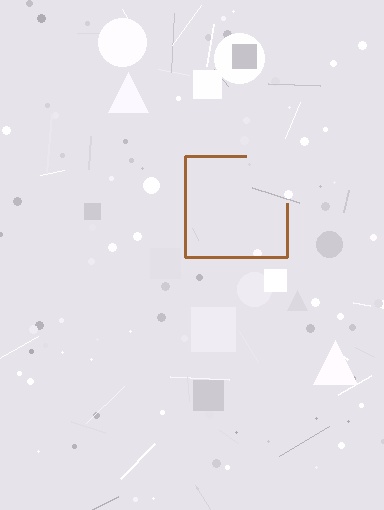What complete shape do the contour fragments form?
The contour fragments form a square.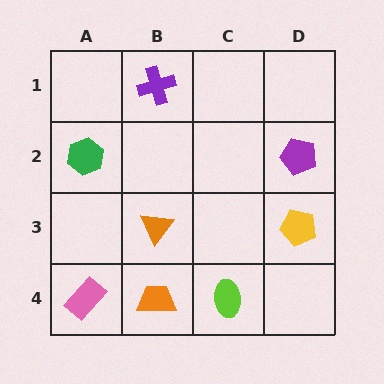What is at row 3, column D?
A yellow pentagon.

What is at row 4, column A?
A pink rectangle.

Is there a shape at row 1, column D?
No, that cell is empty.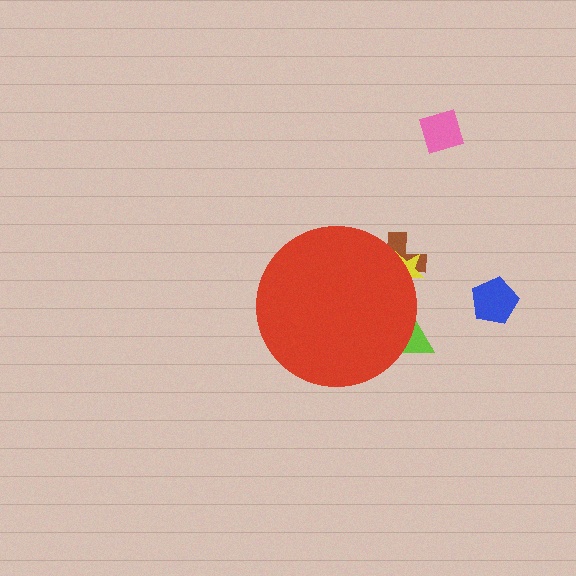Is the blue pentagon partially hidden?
No, the blue pentagon is fully visible.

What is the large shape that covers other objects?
A red circle.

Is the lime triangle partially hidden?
Yes, the lime triangle is partially hidden behind the red circle.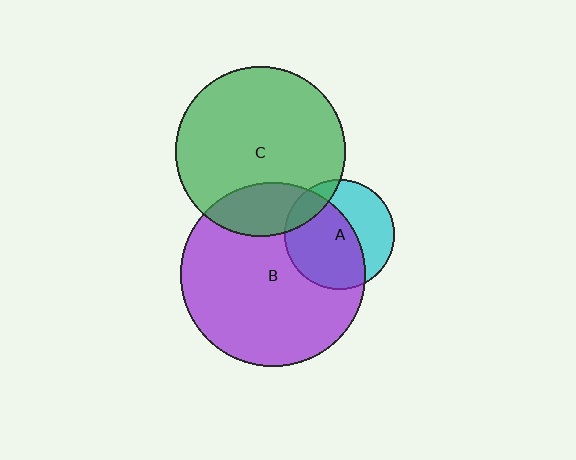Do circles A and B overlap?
Yes.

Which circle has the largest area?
Circle B (purple).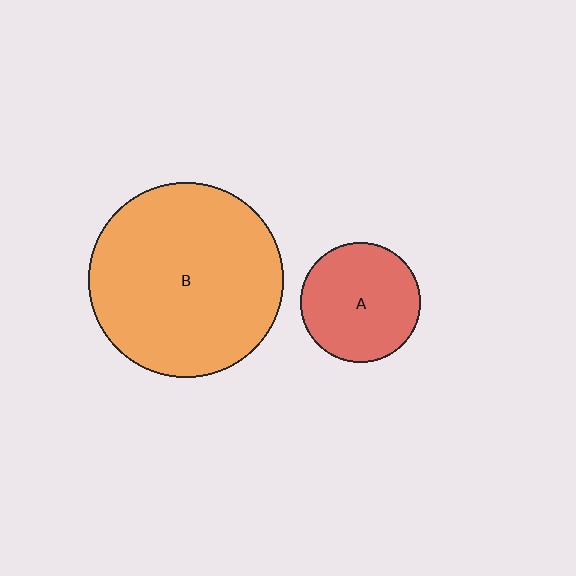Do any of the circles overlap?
No, none of the circles overlap.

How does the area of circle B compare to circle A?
Approximately 2.6 times.